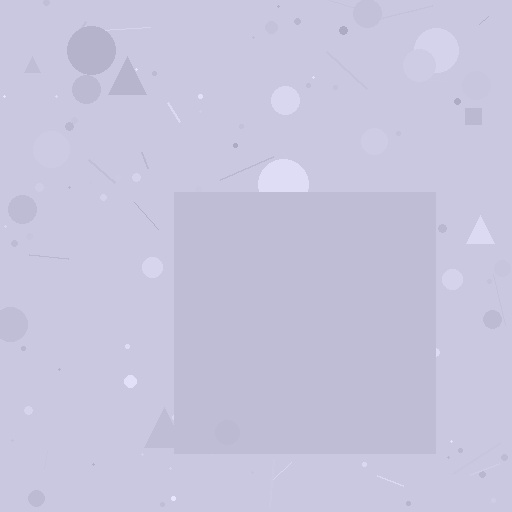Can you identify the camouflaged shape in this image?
The camouflaged shape is a square.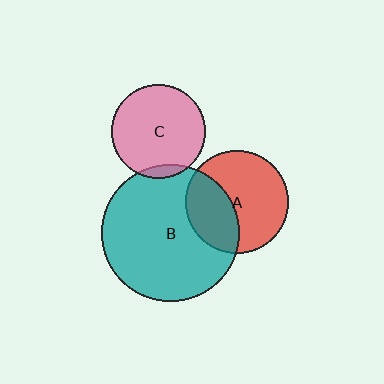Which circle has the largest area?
Circle B (teal).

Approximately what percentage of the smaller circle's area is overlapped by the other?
Approximately 35%.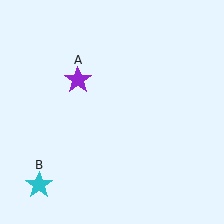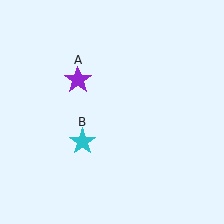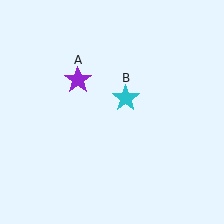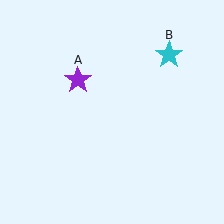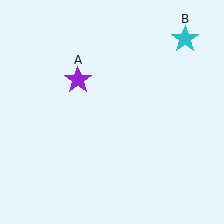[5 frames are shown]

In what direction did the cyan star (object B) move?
The cyan star (object B) moved up and to the right.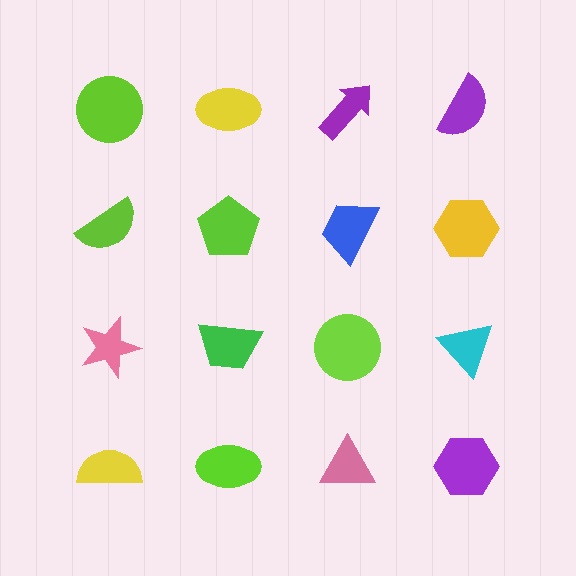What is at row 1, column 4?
A purple semicircle.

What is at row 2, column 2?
A lime pentagon.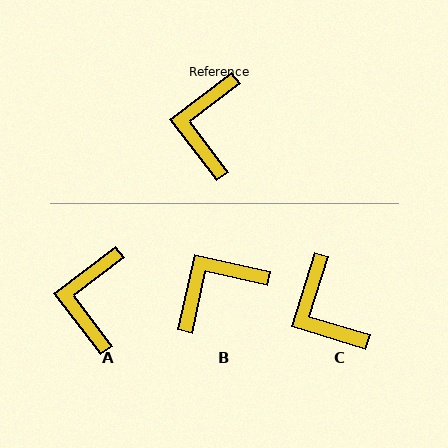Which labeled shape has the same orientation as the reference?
A.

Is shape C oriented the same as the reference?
No, it is off by about 36 degrees.